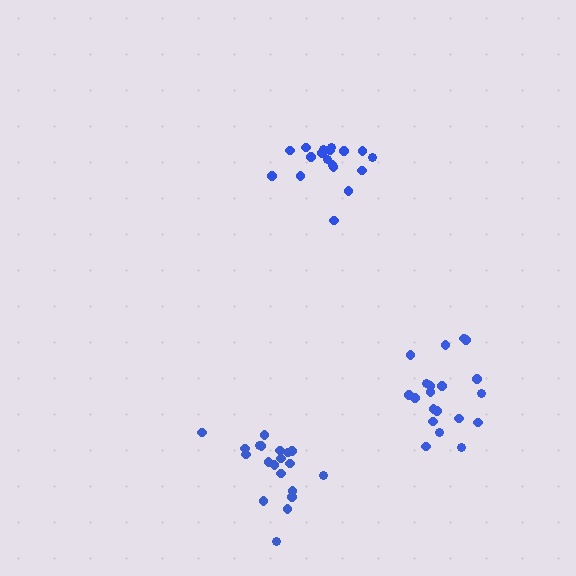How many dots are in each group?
Group 1: 20 dots, Group 2: 20 dots, Group 3: 18 dots (58 total).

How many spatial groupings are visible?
There are 3 spatial groupings.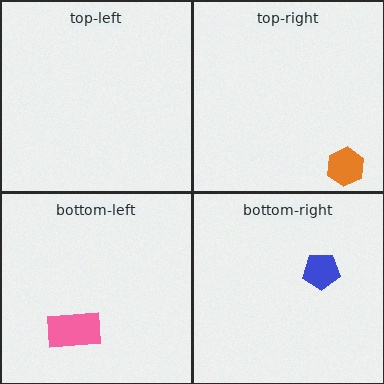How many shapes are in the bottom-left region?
1.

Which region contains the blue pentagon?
The bottom-right region.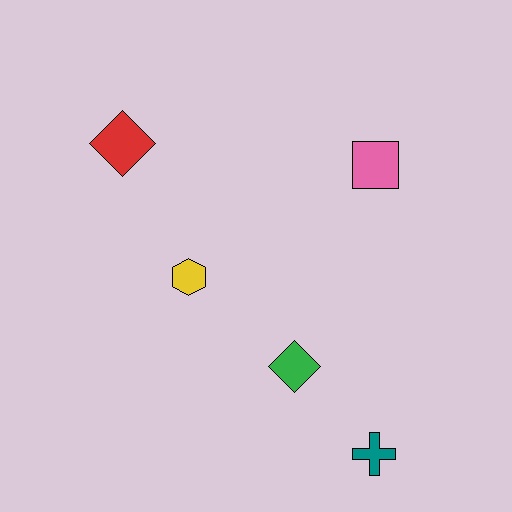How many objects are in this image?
There are 5 objects.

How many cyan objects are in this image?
There are no cyan objects.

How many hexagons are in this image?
There is 1 hexagon.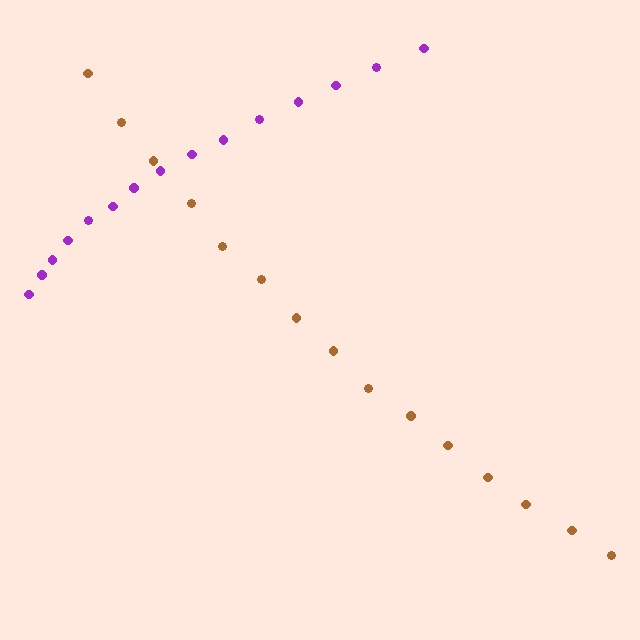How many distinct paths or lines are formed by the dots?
There are 2 distinct paths.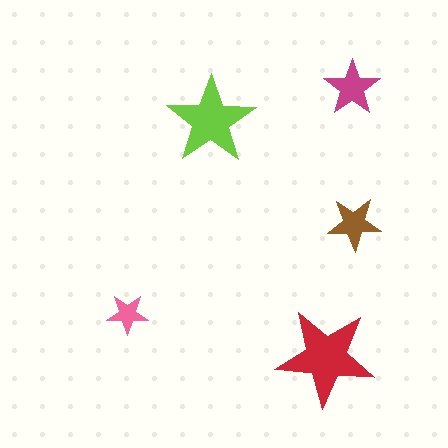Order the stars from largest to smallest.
the red one, the lime one, the magenta one, the brown one, the pink one.